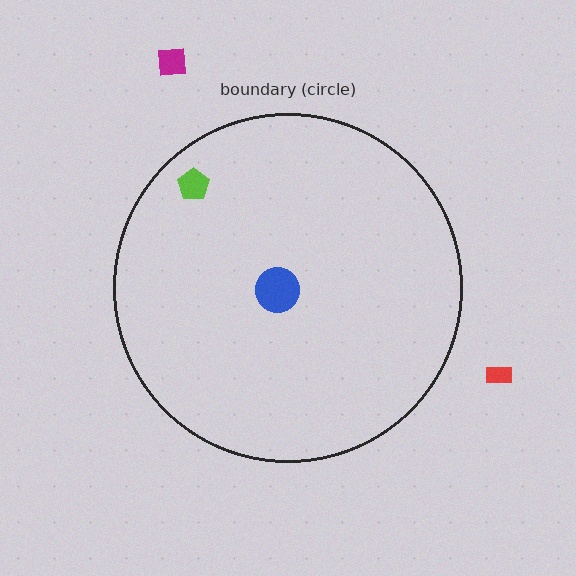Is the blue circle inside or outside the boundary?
Inside.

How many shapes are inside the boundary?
2 inside, 2 outside.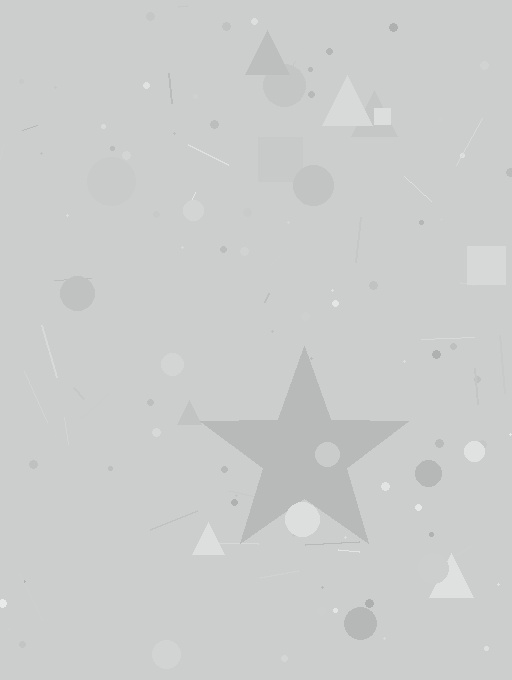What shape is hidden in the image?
A star is hidden in the image.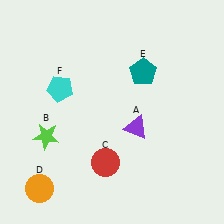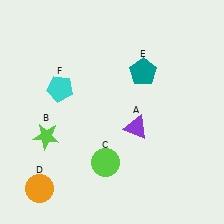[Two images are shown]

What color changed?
The circle (C) changed from red in Image 1 to lime in Image 2.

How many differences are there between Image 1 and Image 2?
There is 1 difference between the two images.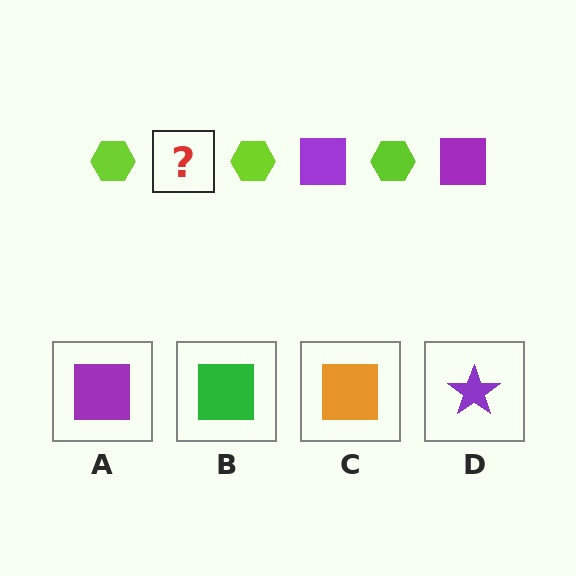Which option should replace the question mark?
Option A.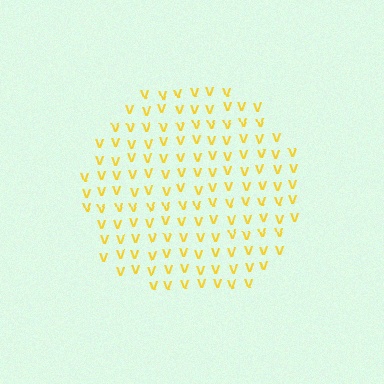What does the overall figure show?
The overall figure shows a circle.